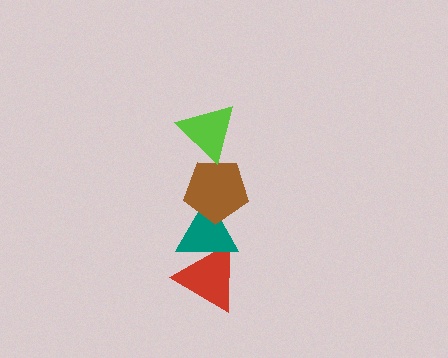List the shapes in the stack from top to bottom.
From top to bottom: the lime triangle, the brown pentagon, the teal triangle, the red triangle.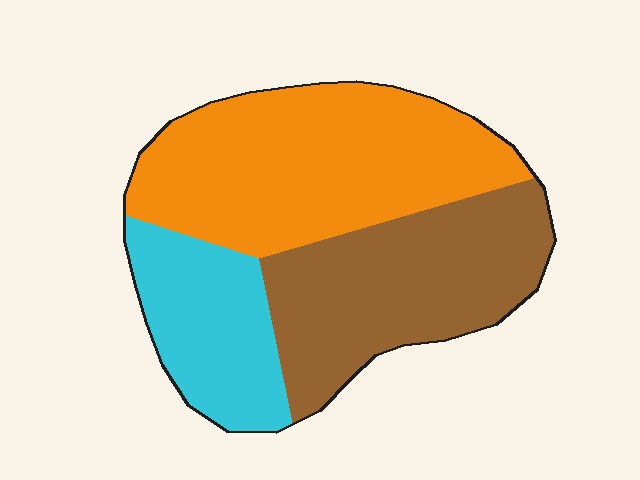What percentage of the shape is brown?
Brown covers around 35% of the shape.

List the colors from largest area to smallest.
From largest to smallest: orange, brown, cyan.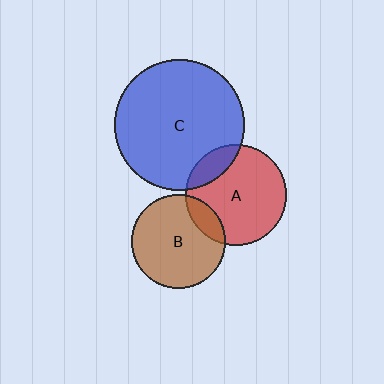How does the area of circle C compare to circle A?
Approximately 1.7 times.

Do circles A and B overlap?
Yes.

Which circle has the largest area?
Circle C (blue).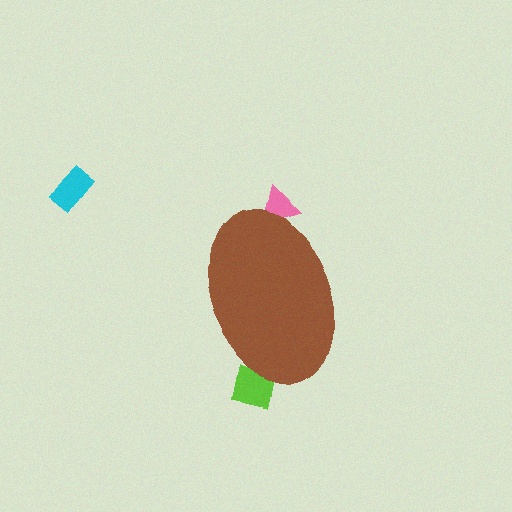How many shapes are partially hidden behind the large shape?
2 shapes are partially hidden.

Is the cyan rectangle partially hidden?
No, the cyan rectangle is fully visible.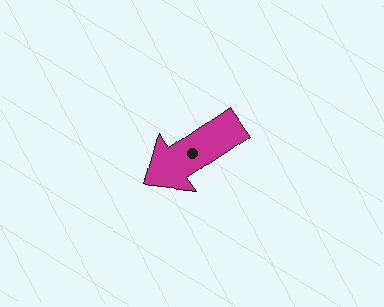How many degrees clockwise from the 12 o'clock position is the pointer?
Approximately 236 degrees.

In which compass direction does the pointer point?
Southwest.